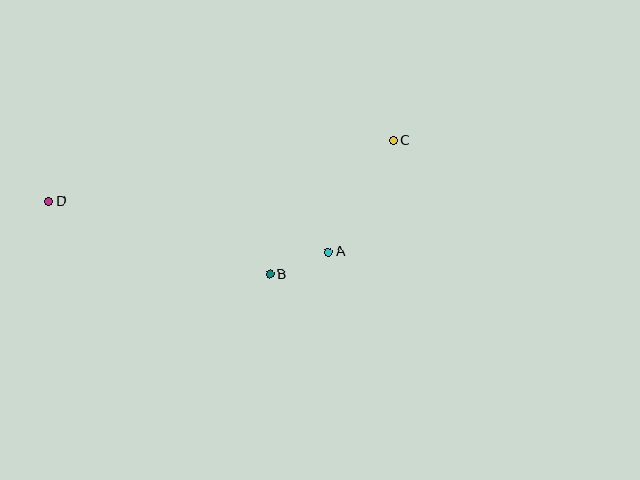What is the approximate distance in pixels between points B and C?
The distance between B and C is approximately 182 pixels.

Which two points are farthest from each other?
Points C and D are farthest from each other.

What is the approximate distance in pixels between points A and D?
The distance between A and D is approximately 284 pixels.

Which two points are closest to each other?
Points A and B are closest to each other.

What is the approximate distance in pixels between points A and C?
The distance between A and C is approximately 129 pixels.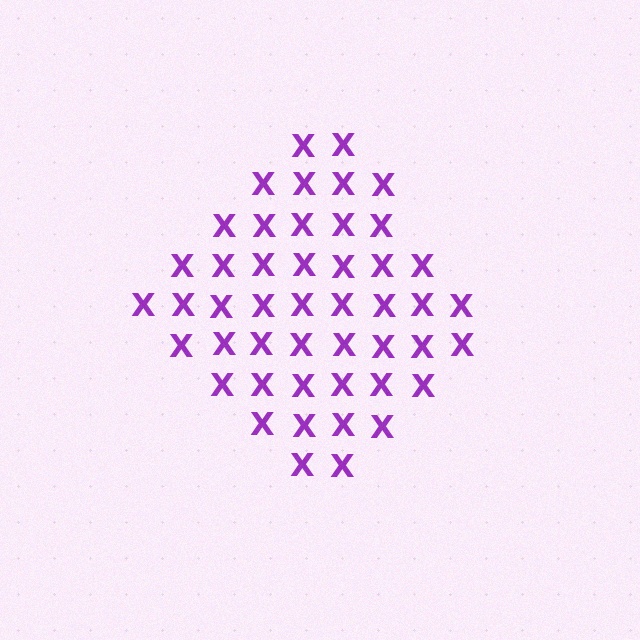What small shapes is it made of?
It is made of small letter X's.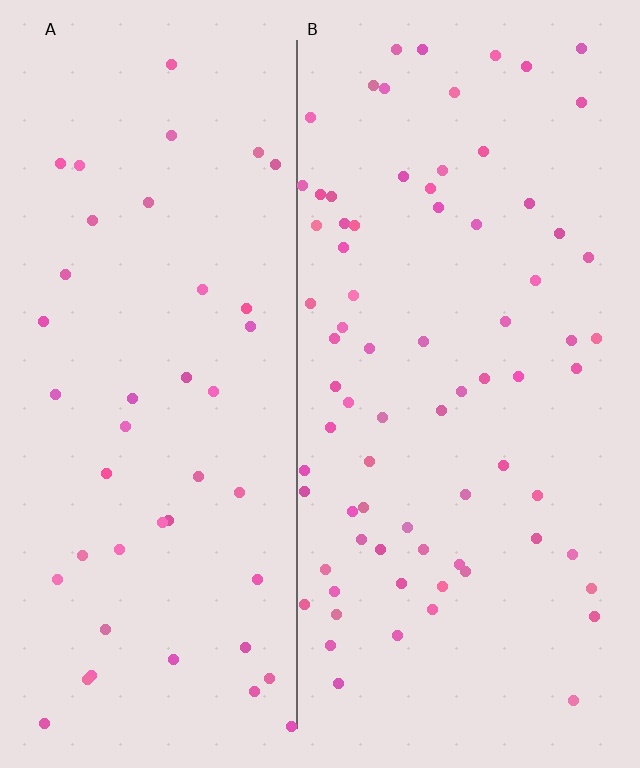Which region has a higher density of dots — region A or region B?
B (the right).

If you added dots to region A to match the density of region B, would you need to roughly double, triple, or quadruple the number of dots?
Approximately double.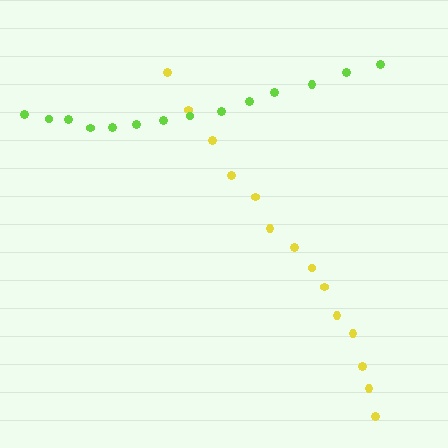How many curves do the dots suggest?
There are 2 distinct paths.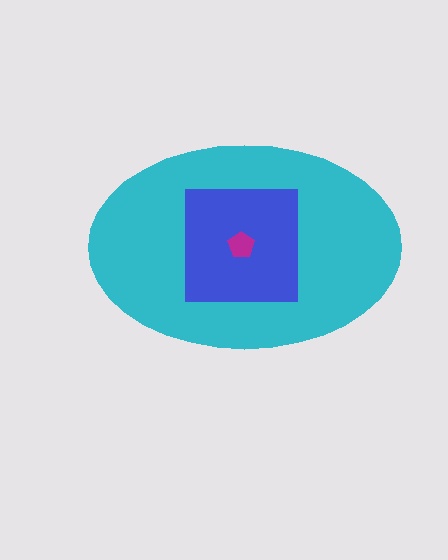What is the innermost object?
The magenta pentagon.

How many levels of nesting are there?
3.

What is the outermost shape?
The cyan ellipse.